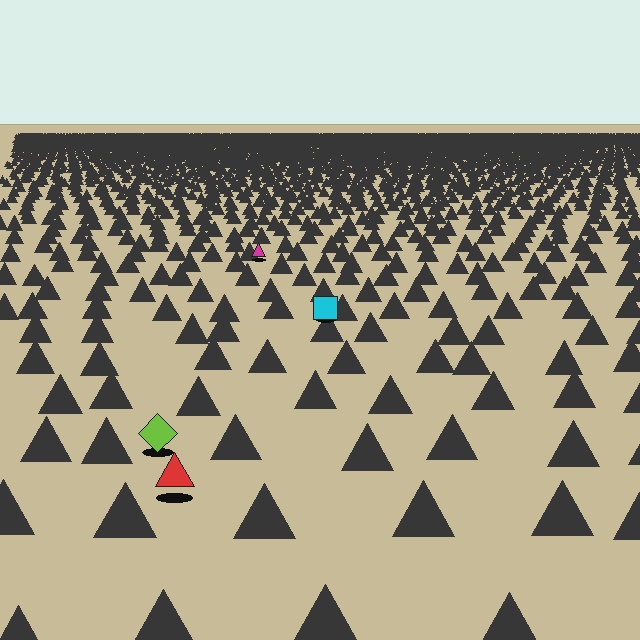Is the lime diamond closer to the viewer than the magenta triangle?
Yes. The lime diamond is closer — you can tell from the texture gradient: the ground texture is coarser near it.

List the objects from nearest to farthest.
From nearest to farthest: the red triangle, the lime diamond, the cyan square, the magenta triangle.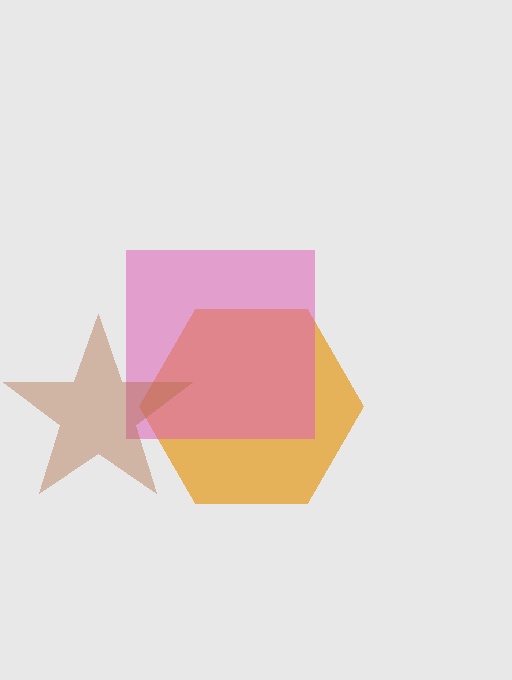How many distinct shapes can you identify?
There are 3 distinct shapes: an orange hexagon, a pink square, a brown star.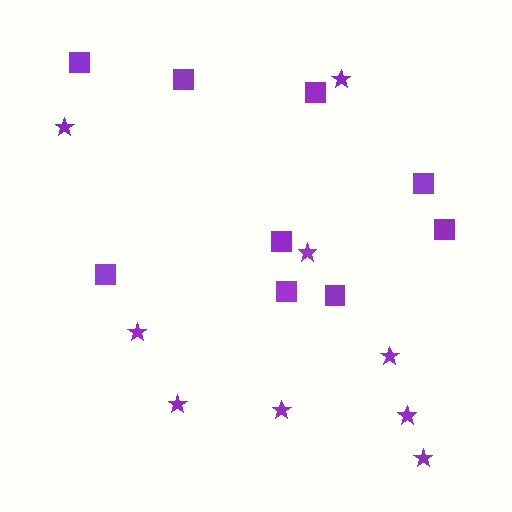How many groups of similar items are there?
There are 2 groups: one group of stars (9) and one group of squares (9).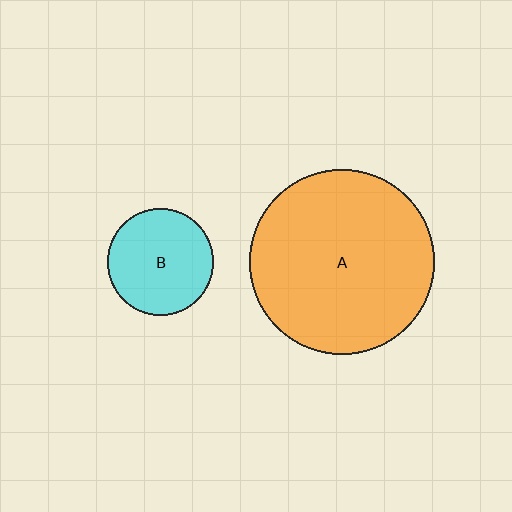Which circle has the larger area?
Circle A (orange).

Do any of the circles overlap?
No, none of the circles overlap.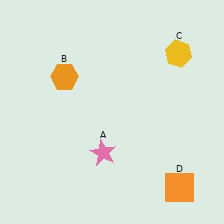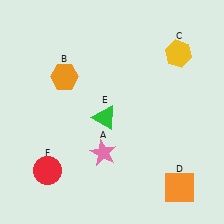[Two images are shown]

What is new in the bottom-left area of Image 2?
A green triangle (E) was added in the bottom-left area of Image 2.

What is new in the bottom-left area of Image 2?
A red circle (F) was added in the bottom-left area of Image 2.